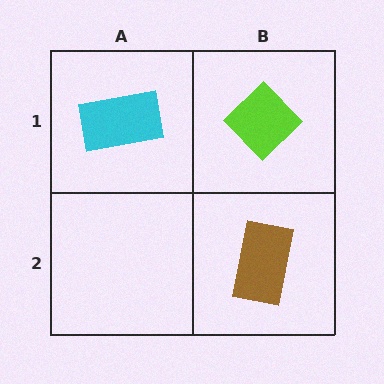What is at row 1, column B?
A lime diamond.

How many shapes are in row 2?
1 shape.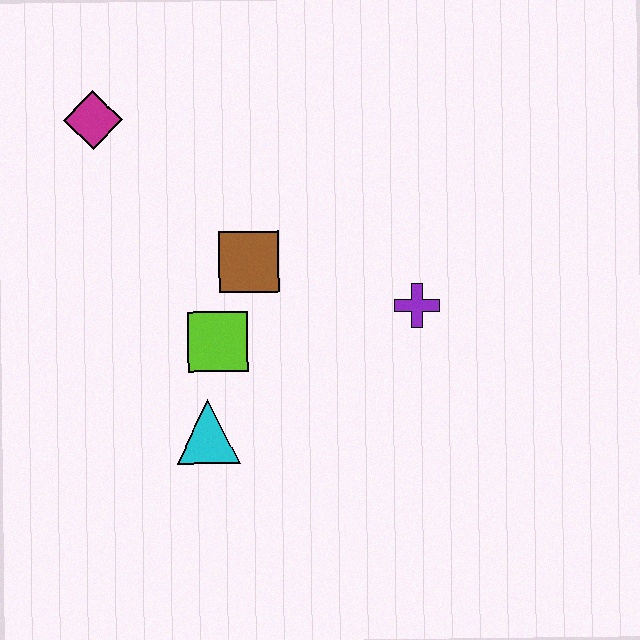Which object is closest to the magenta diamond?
The brown square is closest to the magenta diamond.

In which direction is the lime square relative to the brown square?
The lime square is below the brown square.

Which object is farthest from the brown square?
The magenta diamond is farthest from the brown square.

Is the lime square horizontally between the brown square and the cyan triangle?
Yes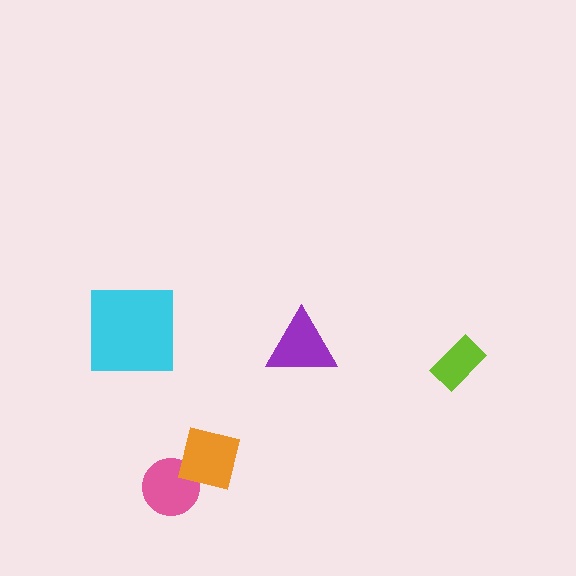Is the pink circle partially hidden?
Yes, it is partially covered by another shape.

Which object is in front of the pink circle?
The orange square is in front of the pink circle.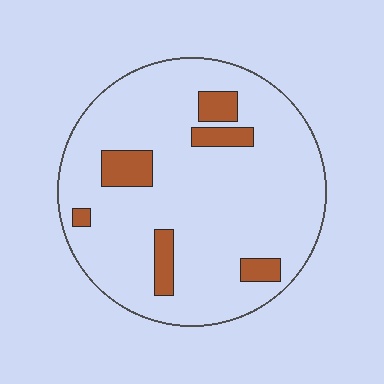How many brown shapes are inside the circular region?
6.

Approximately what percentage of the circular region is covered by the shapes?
Approximately 10%.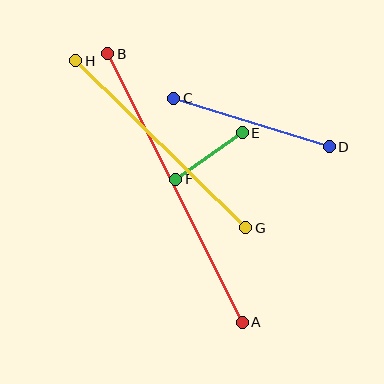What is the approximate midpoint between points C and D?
The midpoint is at approximately (251, 122) pixels.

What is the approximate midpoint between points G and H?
The midpoint is at approximately (161, 144) pixels.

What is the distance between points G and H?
The distance is approximately 238 pixels.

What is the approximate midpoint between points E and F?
The midpoint is at approximately (209, 156) pixels.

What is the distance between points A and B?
The distance is approximately 300 pixels.